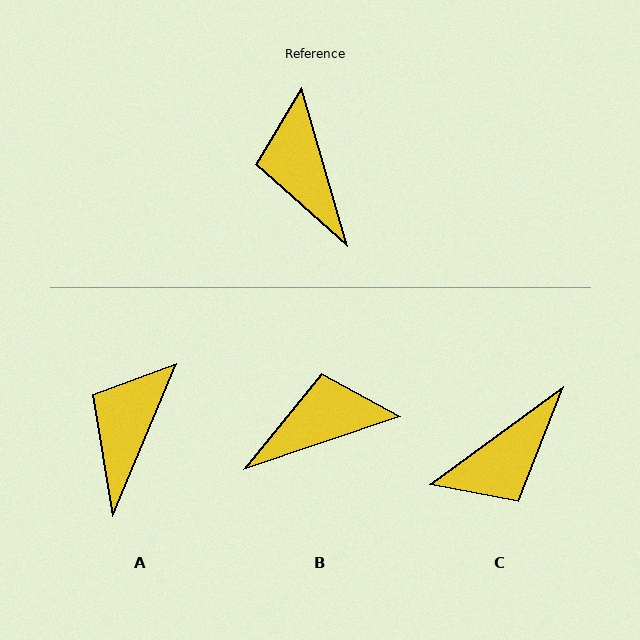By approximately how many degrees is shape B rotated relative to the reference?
Approximately 88 degrees clockwise.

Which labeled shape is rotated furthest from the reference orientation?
C, about 110 degrees away.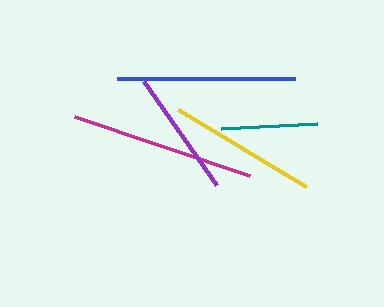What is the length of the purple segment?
The purple segment is approximately 128 pixels long.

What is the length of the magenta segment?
The magenta segment is approximately 185 pixels long.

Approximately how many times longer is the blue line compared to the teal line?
The blue line is approximately 1.9 times the length of the teal line.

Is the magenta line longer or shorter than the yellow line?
The magenta line is longer than the yellow line.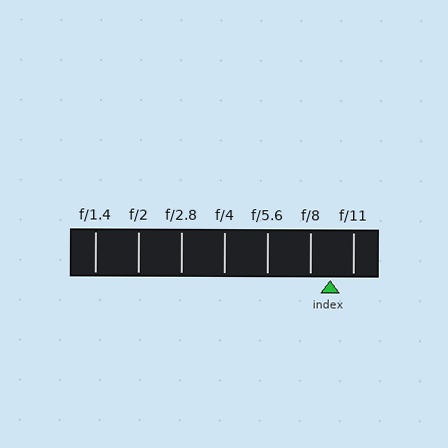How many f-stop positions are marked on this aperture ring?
There are 7 f-stop positions marked.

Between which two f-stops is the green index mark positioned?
The index mark is between f/8 and f/11.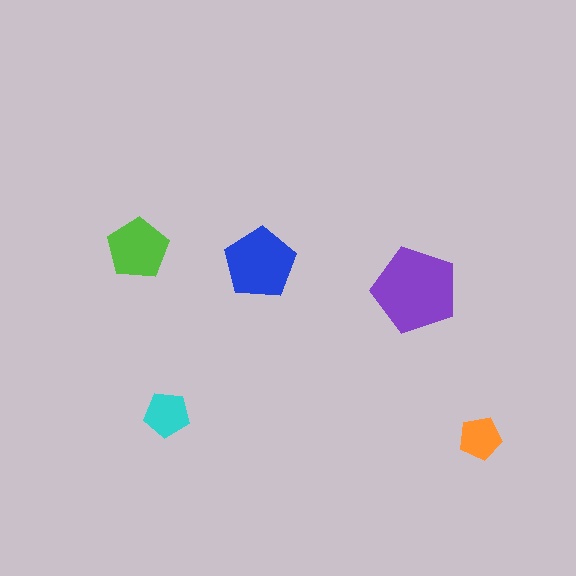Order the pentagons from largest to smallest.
the purple one, the blue one, the lime one, the cyan one, the orange one.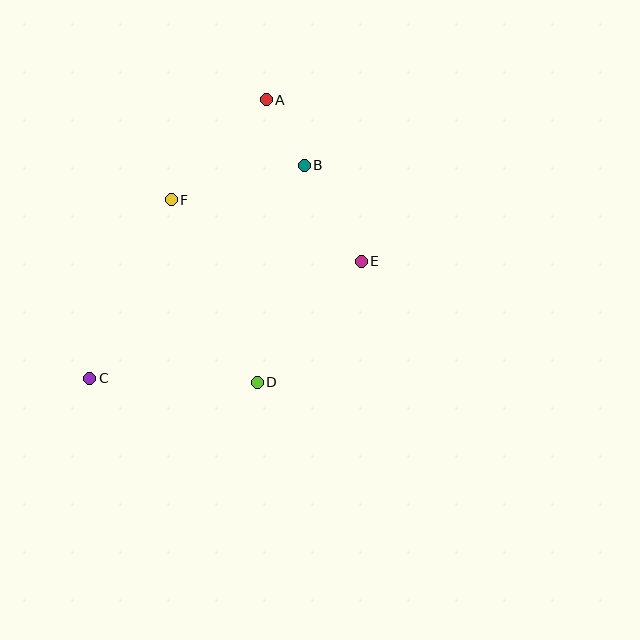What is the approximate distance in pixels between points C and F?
The distance between C and F is approximately 196 pixels.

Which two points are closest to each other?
Points A and B are closest to each other.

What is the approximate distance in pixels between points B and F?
The distance between B and F is approximately 137 pixels.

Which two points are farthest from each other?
Points A and C are farthest from each other.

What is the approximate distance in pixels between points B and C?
The distance between B and C is approximately 302 pixels.